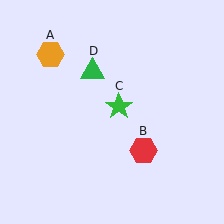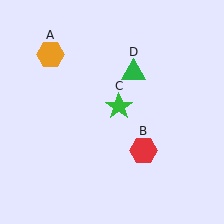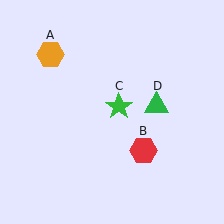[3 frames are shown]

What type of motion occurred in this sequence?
The green triangle (object D) rotated clockwise around the center of the scene.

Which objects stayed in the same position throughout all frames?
Orange hexagon (object A) and red hexagon (object B) and green star (object C) remained stationary.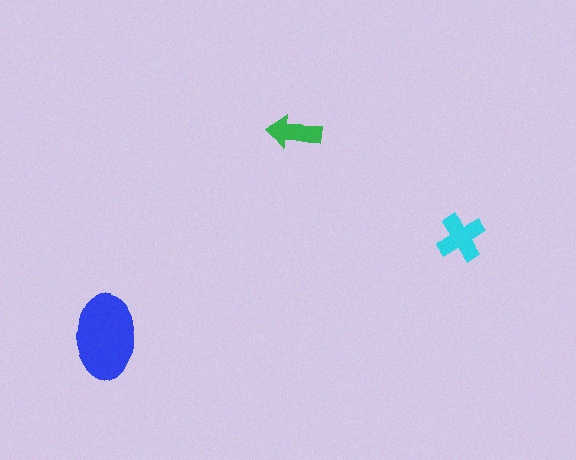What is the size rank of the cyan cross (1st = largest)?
2nd.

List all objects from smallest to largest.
The green arrow, the cyan cross, the blue ellipse.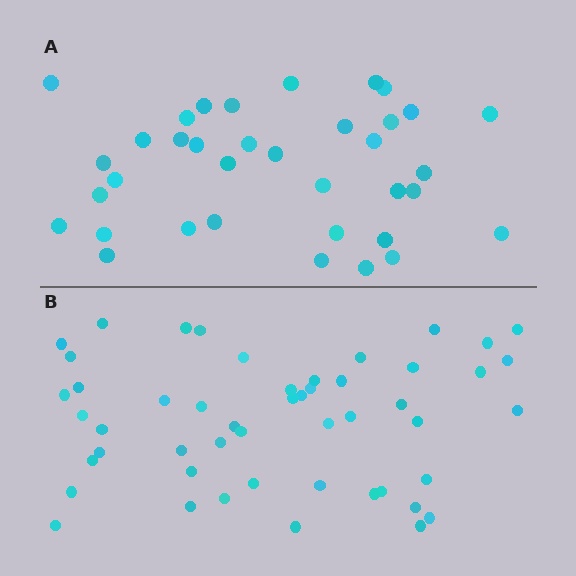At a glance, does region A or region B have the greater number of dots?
Region B (the bottom region) has more dots.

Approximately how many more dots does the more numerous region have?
Region B has approximately 15 more dots than region A.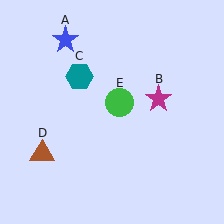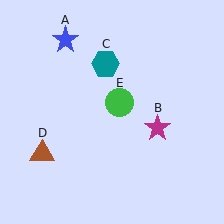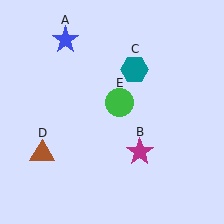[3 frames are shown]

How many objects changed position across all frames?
2 objects changed position: magenta star (object B), teal hexagon (object C).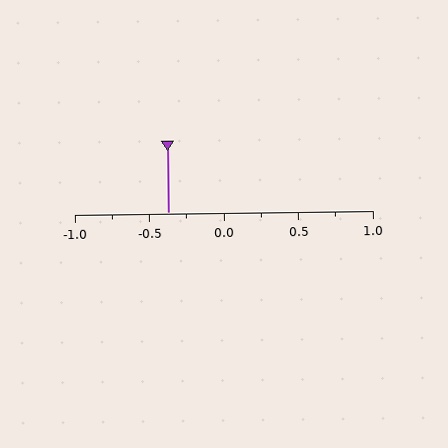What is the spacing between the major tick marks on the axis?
The major ticks are spaced 0.5 apart.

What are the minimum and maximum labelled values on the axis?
The axis runs from -1.0 to 1.0.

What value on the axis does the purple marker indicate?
The marker indicates approximately -0.38.